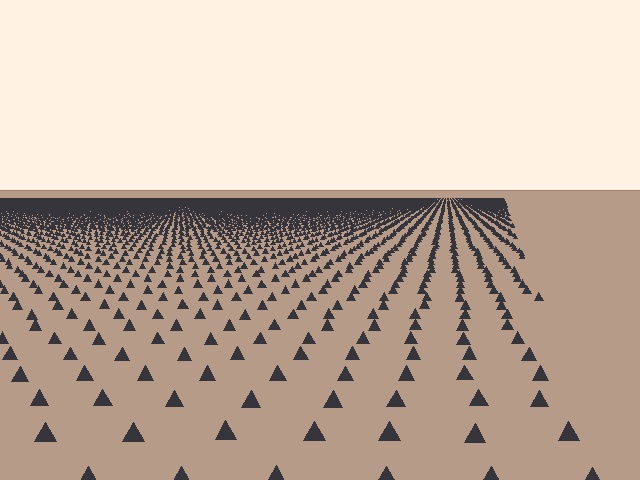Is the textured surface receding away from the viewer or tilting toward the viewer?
The surface is receding away from the viewer. Texture elements get smaller and denser toward the top.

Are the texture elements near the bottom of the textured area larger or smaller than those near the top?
Larger. Near the bottom, elements are closer to the viewer and appear at a bigger on-screen size.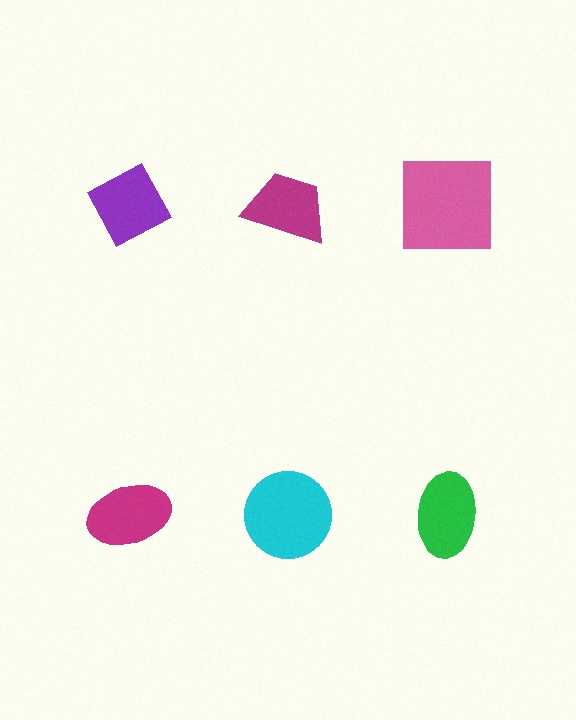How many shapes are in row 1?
3 shapes.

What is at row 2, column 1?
A magenta ellipse.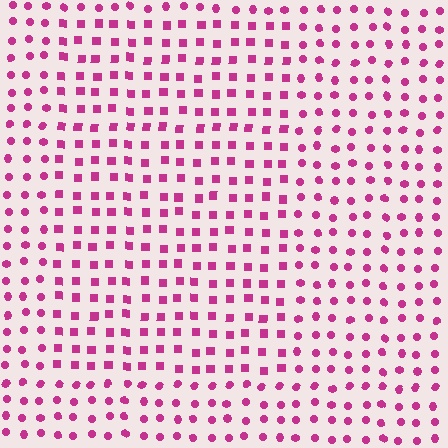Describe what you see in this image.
The image is filled with small magenta elements arranged in a uniform grid. A rectangle-shaped region contains squares, while the surrounding area contains circles. The boundary is defined purely by the change in element shape.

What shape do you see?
I see a rectangle.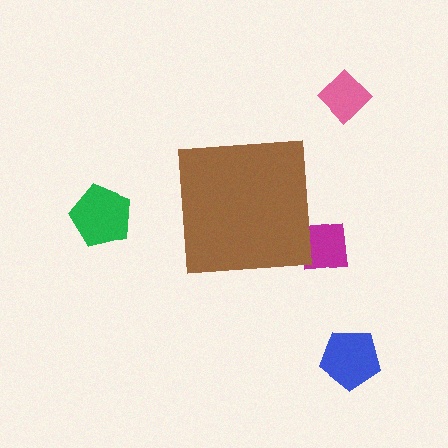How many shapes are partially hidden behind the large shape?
1 shape is partially hidden.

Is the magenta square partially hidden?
Yes, the magenta square is partially hidden behind the brown square.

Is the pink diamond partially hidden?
No, the pink diamond is fully visible.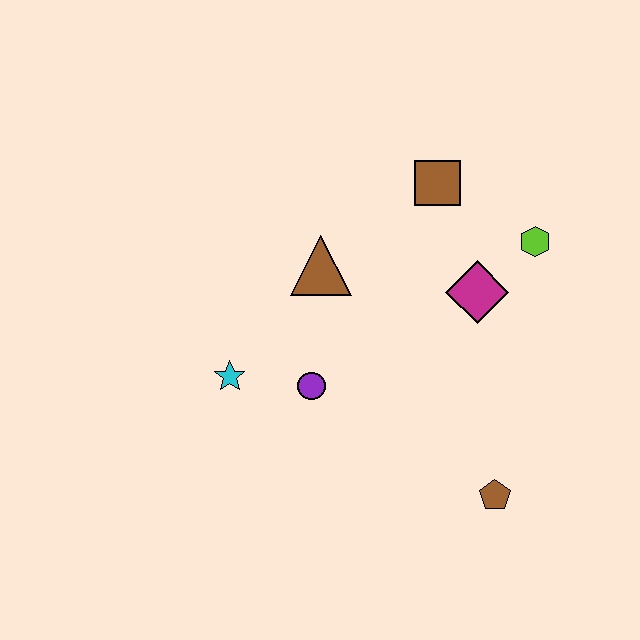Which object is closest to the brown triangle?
The purple circle is closest to the brown triangle.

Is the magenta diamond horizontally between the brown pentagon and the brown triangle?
Yes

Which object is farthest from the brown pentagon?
The brown square is farthest from the brown pentagon.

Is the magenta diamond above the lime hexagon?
No